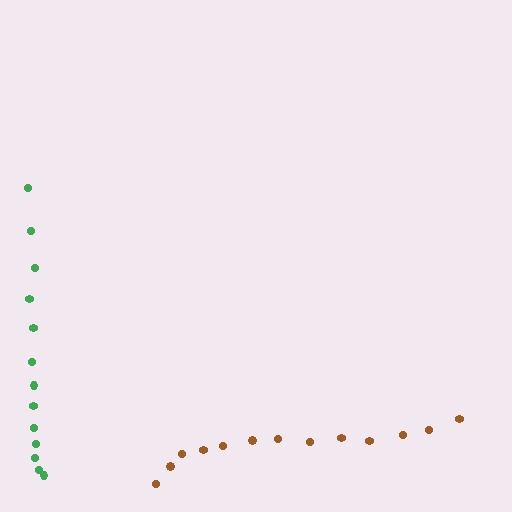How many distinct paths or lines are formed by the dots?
There are 2 distinct paths.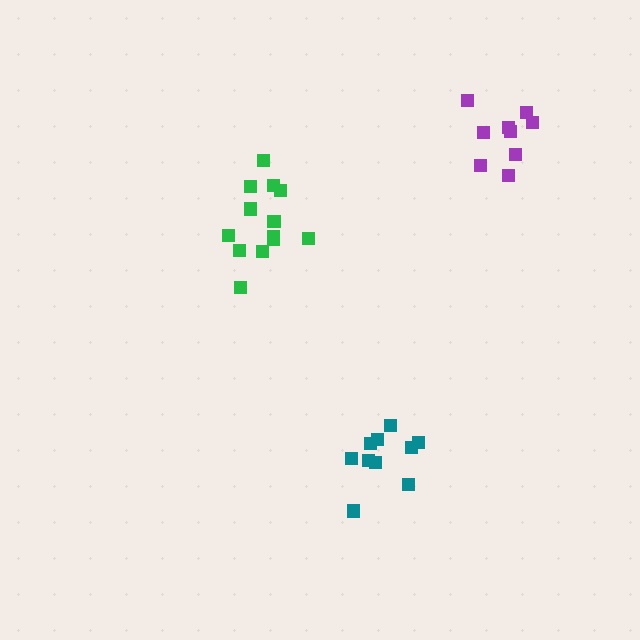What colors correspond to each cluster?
The clusters are colored: teal, purple, green.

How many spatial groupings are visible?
There are 3 spatial groupings.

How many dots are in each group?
Group 1: 10 dots, Group 2: 9 dots, Group 3: 13 dots (32 total).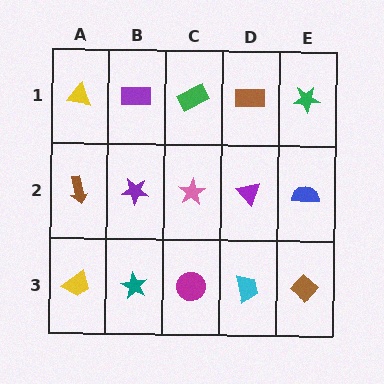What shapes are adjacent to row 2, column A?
A yellow triangle (row 1, column A), a yellow trapezoid (row 3, column A), a purple star (row 2, column B).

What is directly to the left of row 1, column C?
A purple rectangle.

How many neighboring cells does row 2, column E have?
3.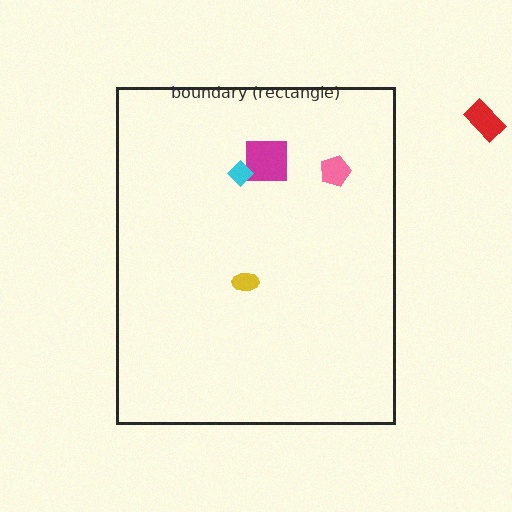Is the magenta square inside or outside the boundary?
Inside.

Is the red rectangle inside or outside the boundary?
Outside.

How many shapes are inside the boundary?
4 inside, 1 outside.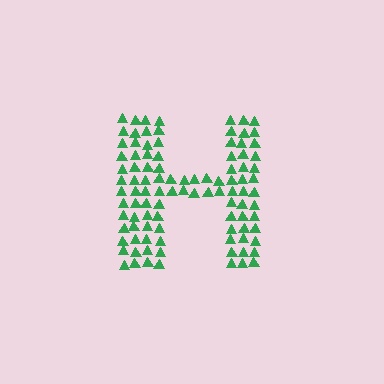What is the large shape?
The large shape is the letter H.